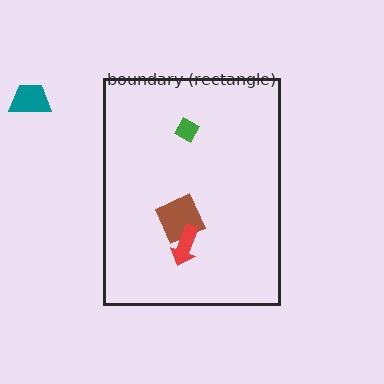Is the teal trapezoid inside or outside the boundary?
Outside.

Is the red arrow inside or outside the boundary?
Inside.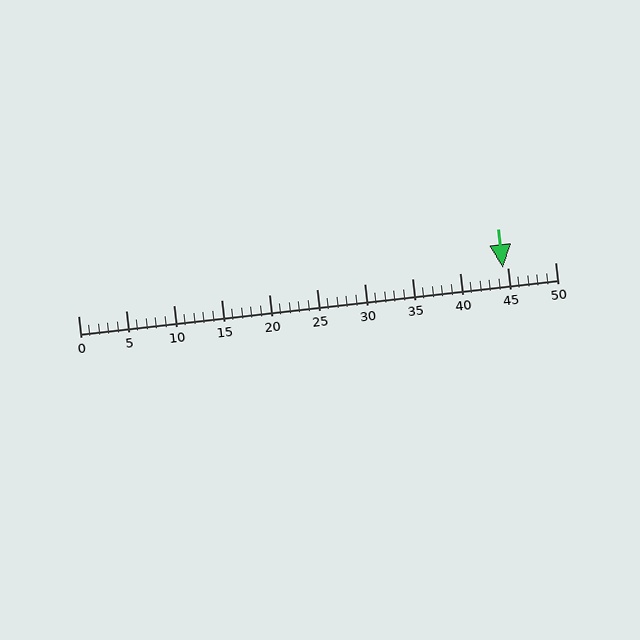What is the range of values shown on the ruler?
The ruler shows values from 0 to 50.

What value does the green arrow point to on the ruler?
The green arrow points to approximately 44.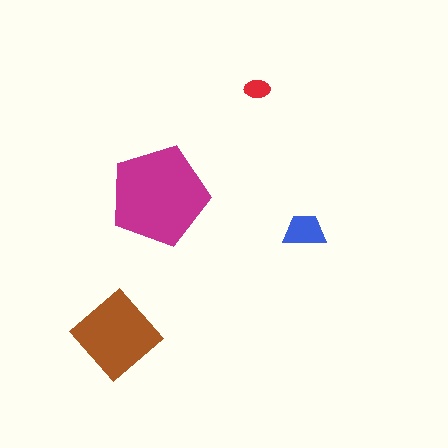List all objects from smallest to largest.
The red ellipse, the blue trapezoid, the brown diamond, the magenta pentagon.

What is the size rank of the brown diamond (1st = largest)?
2nd.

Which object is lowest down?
The brown diamond is bottommost.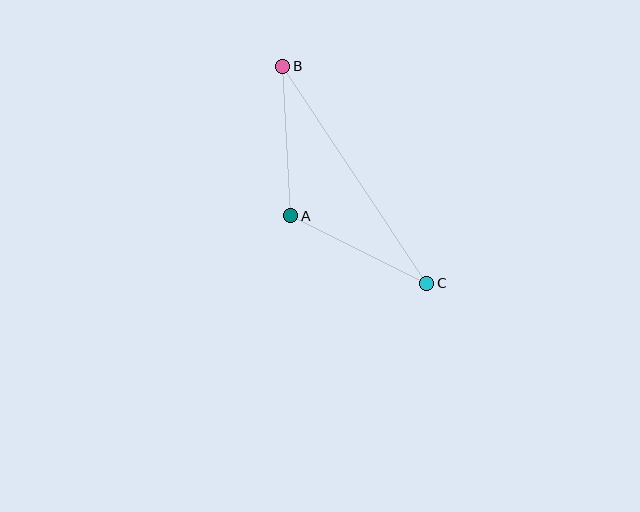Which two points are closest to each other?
Points A and B are closest to each other.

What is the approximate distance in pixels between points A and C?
The distance between A and C is approximately 152 pixels.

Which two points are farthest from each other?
Points B and C are farthest from each other.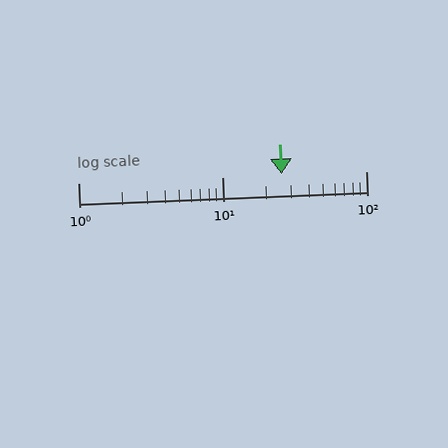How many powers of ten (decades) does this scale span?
The scale spans 2 decades, from 1 to 100.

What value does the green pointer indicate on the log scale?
The pointer indicates approximately 26.